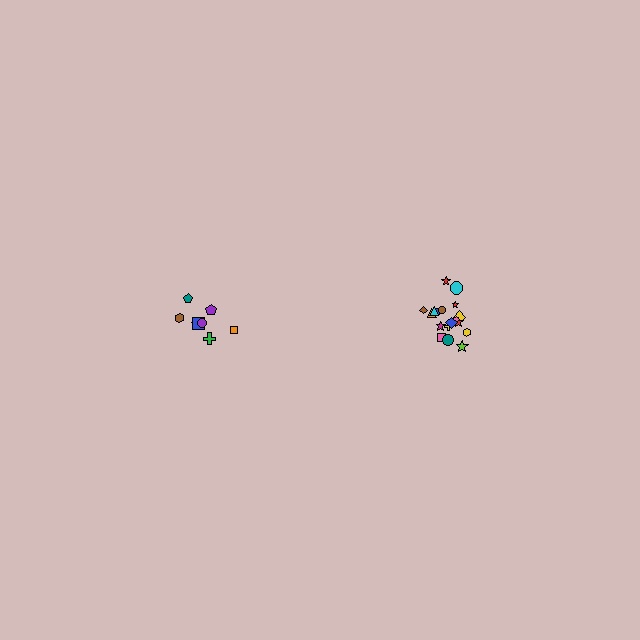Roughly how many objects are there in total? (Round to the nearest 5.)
Roughly 25 objects in total.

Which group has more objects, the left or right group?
The right group.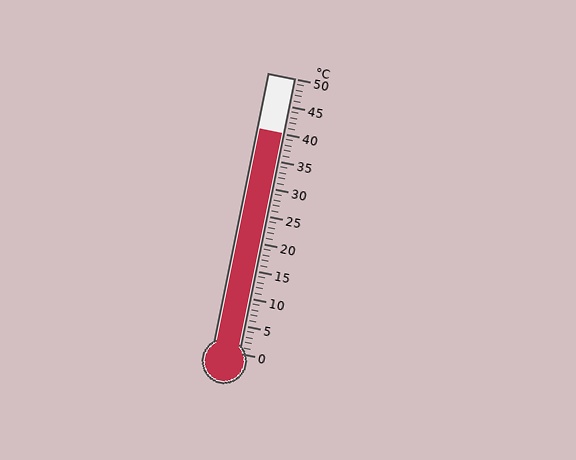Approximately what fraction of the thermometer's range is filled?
The thermometer is filled to approximately 80% of its range.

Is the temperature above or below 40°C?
The temperature is at 40°C.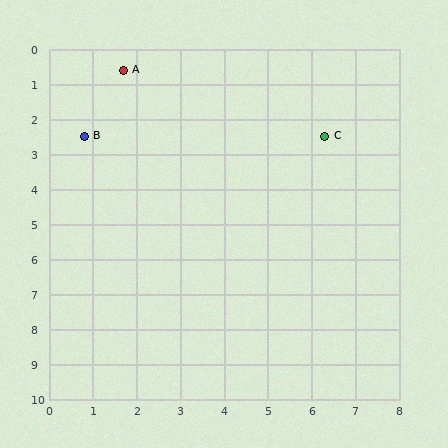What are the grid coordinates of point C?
Point C is at approximately (6.3, 2.5).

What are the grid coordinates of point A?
Point A is at approximately (1.7, 0.6).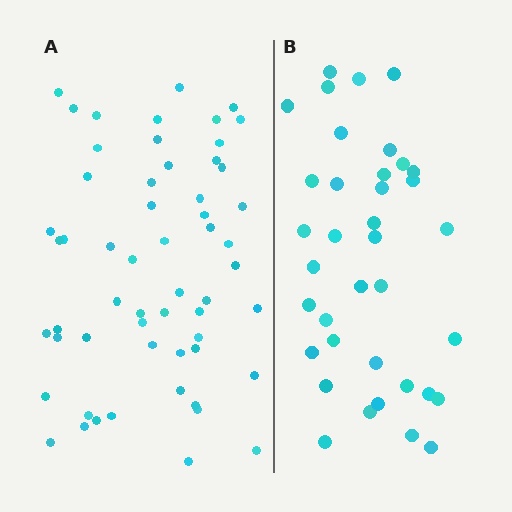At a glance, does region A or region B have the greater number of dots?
Region A (the left region) has more dots.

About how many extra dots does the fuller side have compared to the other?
Region A has approximately 20 more dots than region B.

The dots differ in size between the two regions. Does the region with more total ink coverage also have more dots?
No. Region B has more total ink coverage because its dots are larger, but region A actually contains more individual dots. Total area can be misleading — the number of items is what matters here.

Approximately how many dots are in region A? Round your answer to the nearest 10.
About 60 dots. (The exact count is 57, which rounds to 60.)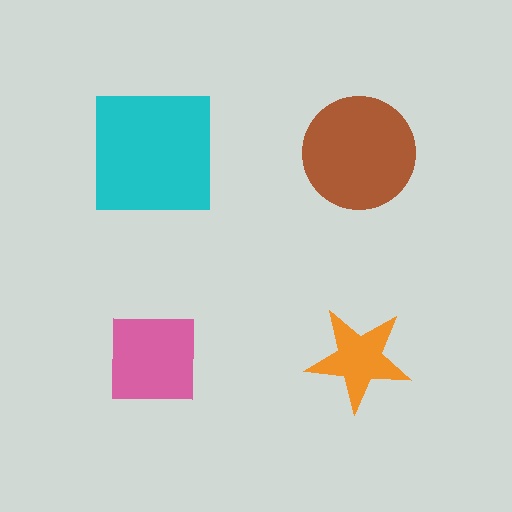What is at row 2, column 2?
An orange star.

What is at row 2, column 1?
A pink square.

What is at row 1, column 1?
A cyan square.